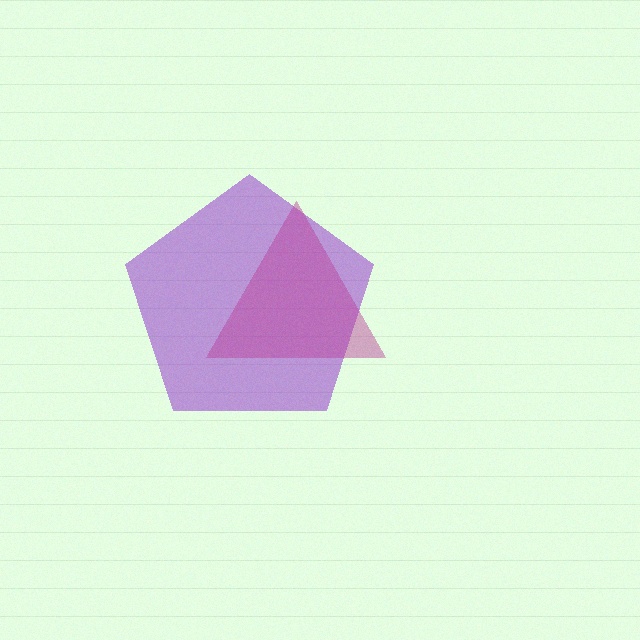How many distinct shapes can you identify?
There are 2 distinct shapes: a purple pentagon, a magenta triangle.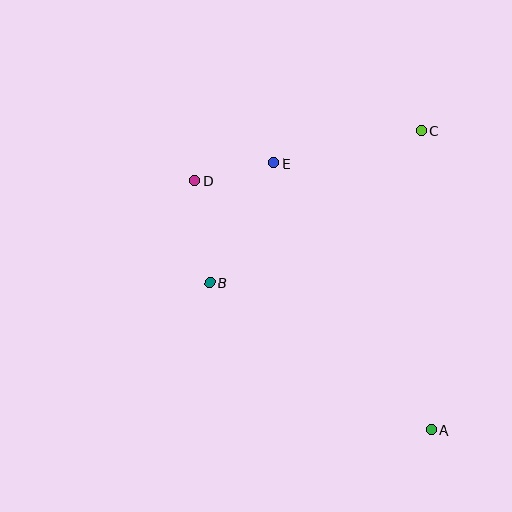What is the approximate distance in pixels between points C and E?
The distance between C and E is approximately 152 pixels.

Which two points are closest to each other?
Points D and E are closest to each other.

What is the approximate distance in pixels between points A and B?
The distance between A and B is approximately 266 pixels.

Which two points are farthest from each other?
Points A and D are farthest from each other.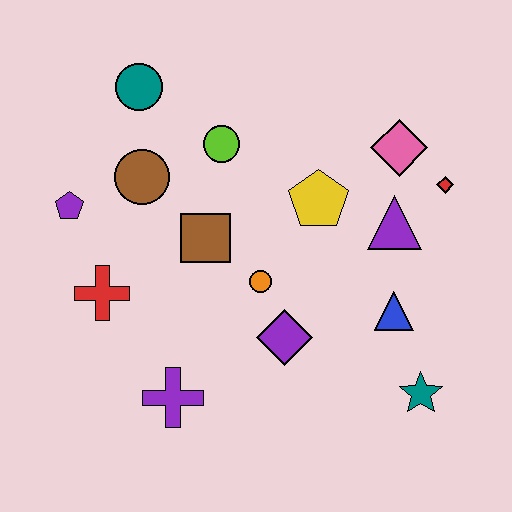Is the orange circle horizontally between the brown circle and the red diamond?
Yes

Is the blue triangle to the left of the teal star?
Yes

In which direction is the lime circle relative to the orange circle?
The lime circle is above the orange circle.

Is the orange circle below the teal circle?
Yes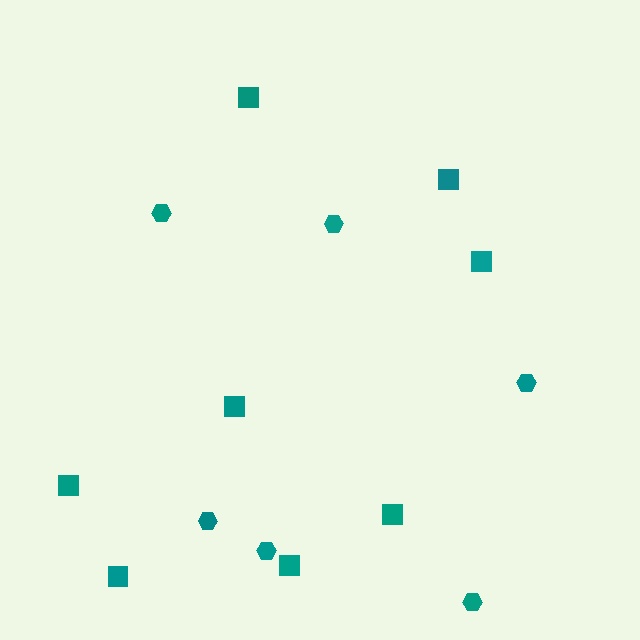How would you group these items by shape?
There are 2 groups: one group of squares (8) and one group of hexagons (6).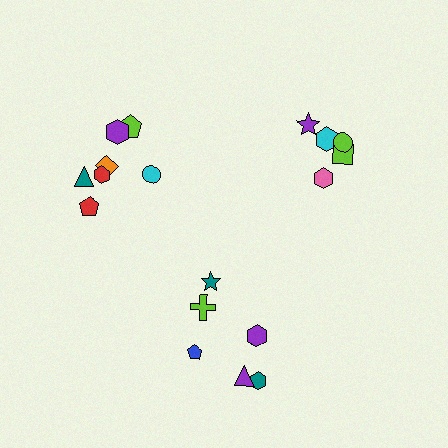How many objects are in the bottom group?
There are 6 objects.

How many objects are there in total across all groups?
There are 18 objects.